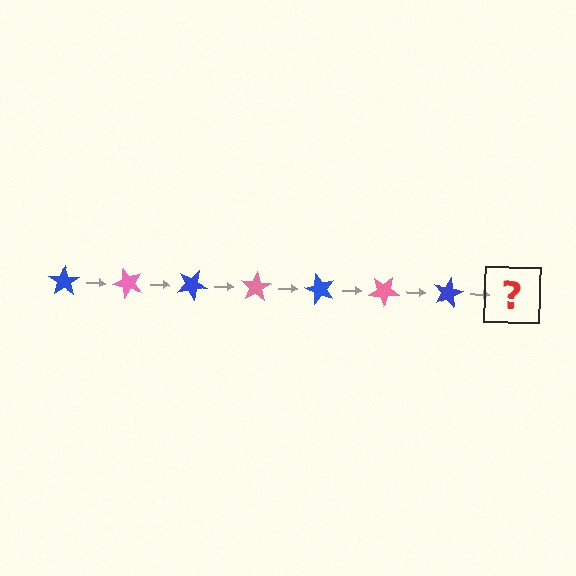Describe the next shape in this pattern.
It should be a pink star, rotated 350 degrees from the start.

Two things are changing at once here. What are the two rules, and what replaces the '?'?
The two rules are that it rotates 50 degrees each step and the color cycles through blue and pink. The '?' should be a pink star, rotated 350 degrees from the start.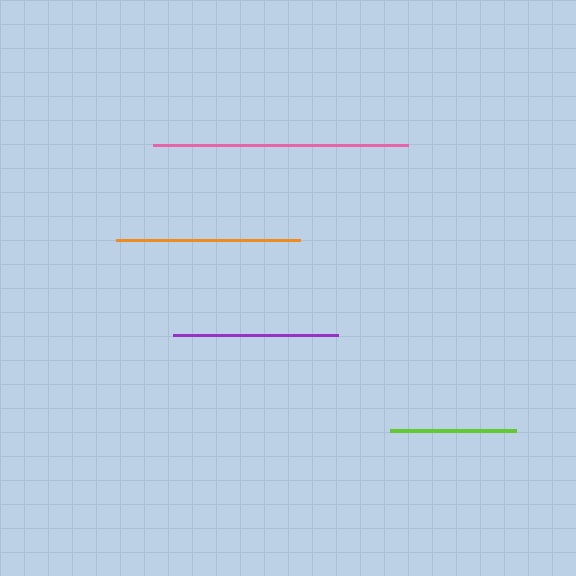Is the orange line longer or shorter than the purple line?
The orange line is longer than the purple line.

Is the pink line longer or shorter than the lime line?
The pink line is longer than the lime line.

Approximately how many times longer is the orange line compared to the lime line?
The orange line is approximately 1.5 times the length of the lime line.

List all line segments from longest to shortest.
From longest to shortest: pink, orange, purple, lime.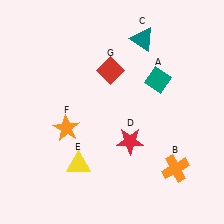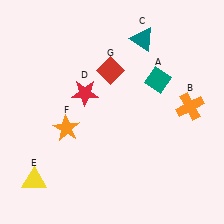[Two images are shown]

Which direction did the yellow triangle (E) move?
The yellow triangle (E) moved left.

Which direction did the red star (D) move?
The red star (D) moved up.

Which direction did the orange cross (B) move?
The orange cross (B) moved up.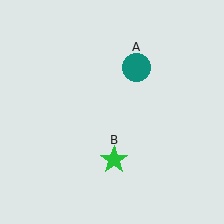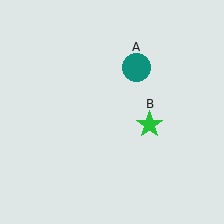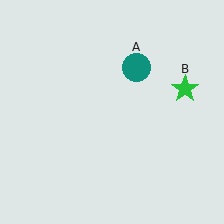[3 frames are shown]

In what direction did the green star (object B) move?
The green star (object B) moved up and to the right.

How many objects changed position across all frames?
1 object changed position: green star (object B).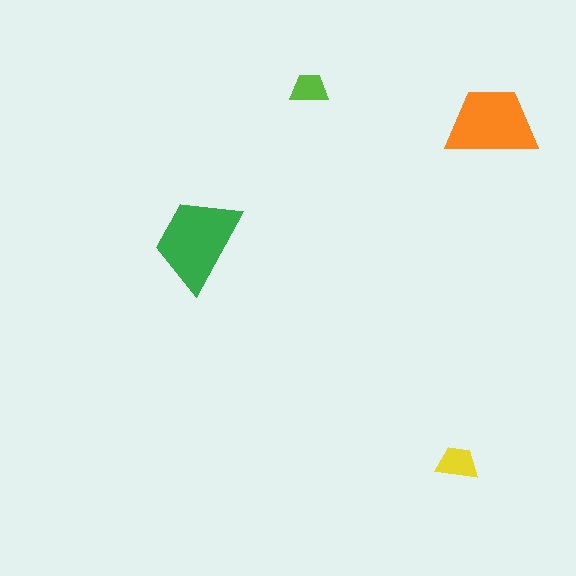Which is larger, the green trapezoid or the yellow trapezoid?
The green one.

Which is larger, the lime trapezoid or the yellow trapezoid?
The yellow one.